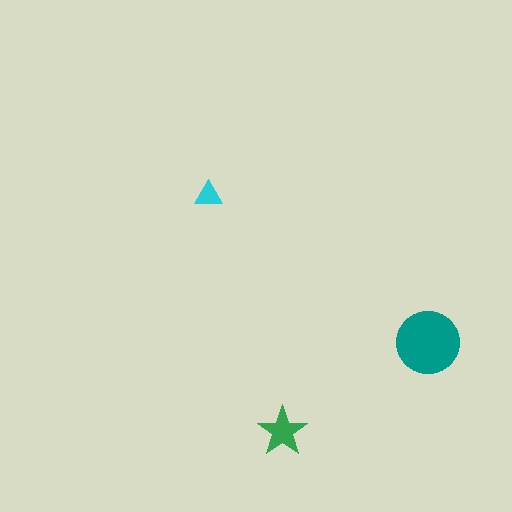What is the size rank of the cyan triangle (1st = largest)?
3rd.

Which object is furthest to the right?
The teal circle is rightmost.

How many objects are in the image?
There are 3 objects in the image.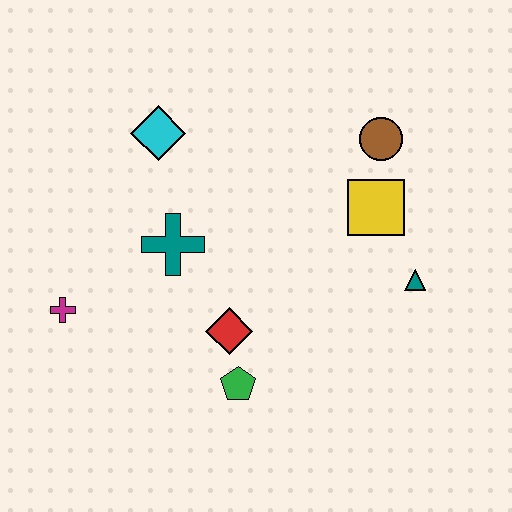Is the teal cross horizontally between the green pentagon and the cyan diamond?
Yes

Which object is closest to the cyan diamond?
The teal cross is closest to the cyan diamond.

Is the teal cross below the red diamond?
No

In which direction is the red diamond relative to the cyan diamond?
The red diamond is below the cyan diamond.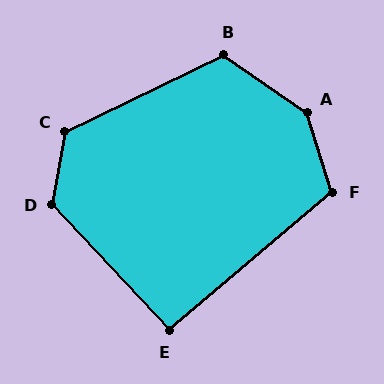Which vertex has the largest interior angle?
A, at approximately 141 degrees.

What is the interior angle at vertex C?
Approximately 126 degrees (obtuse).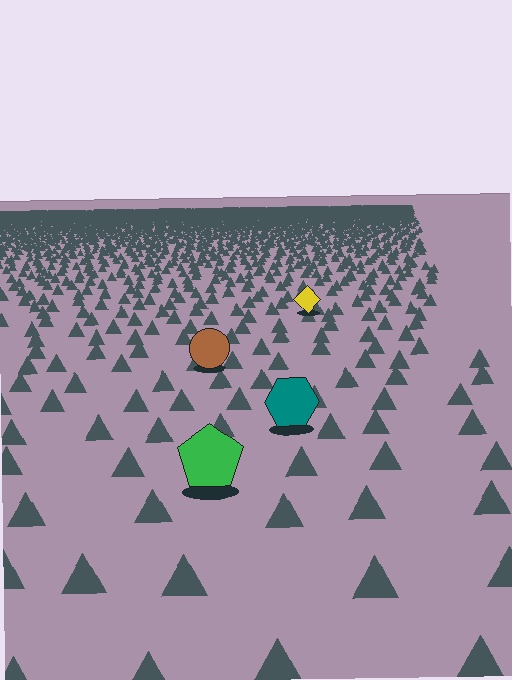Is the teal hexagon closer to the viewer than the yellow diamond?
Yes. The teal hexagon is closer — you can tell from the texture gradient: the ground texture is coarser near it.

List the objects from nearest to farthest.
From nearest to farthest: the green pentagon, the teal hexagon, the brown circle, the yellow diamond.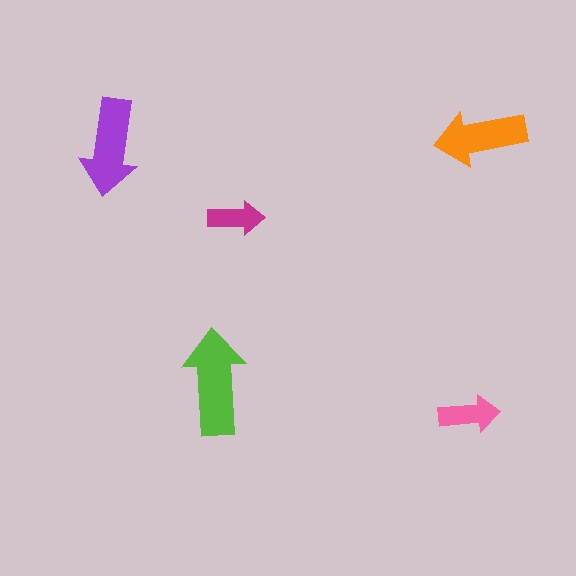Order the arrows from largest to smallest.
the lime one, the purple one, the orange one, the pink one, the magenta one.